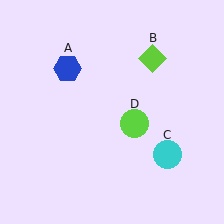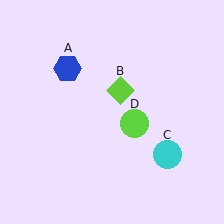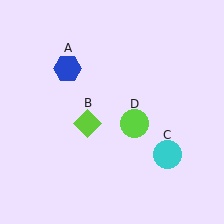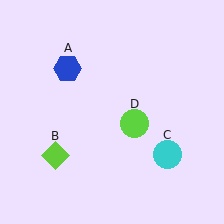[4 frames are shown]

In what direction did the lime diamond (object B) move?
The lime diamond (object B) moved down and to the left.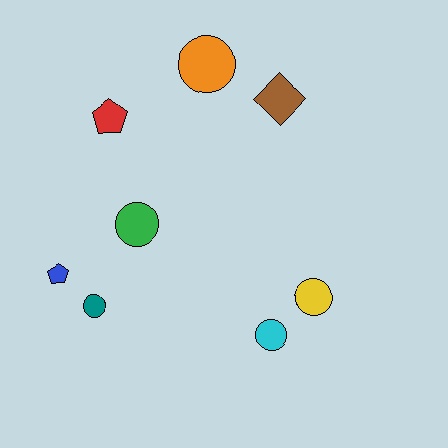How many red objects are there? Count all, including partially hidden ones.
There is 1 red object.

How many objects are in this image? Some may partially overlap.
There are 8 objects.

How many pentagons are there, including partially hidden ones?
There are 2 pentagons.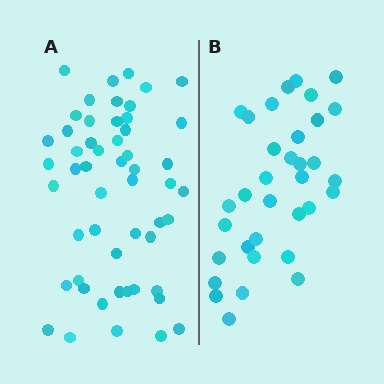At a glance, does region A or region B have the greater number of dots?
Region A (the left region) has more dots.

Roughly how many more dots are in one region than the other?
Region A has approximately 20 more dots than region B.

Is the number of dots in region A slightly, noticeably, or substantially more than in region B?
Region A has substantially more. The ratio is roughly 1.6 to 1.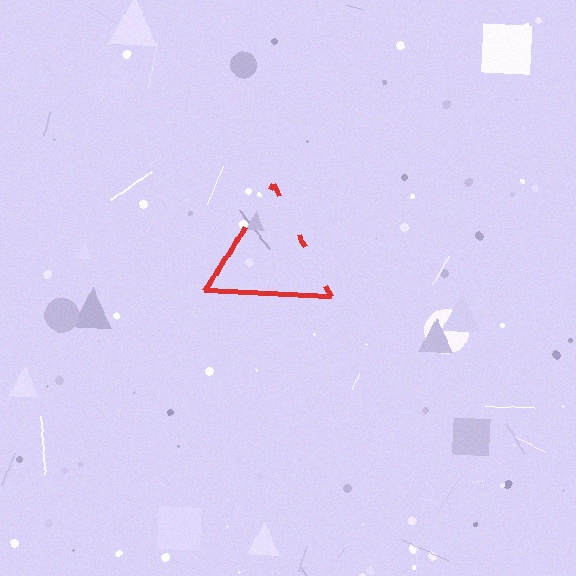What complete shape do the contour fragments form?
The contour fragments form a triangle.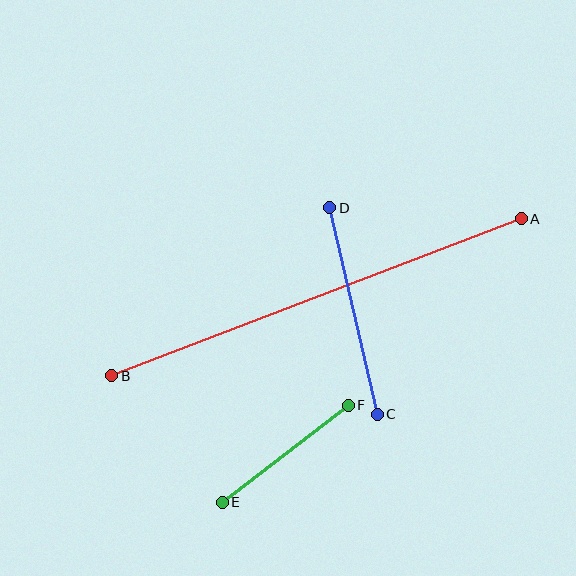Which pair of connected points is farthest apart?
Points A and B are farthest apart.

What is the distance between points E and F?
The distance is approximately 159 pixels.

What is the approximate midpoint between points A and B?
The midpoint is at approximately (316, 297) pixels.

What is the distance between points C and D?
The distance is approximately 212 pixels.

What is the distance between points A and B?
The distance is approximately 438 pixels.